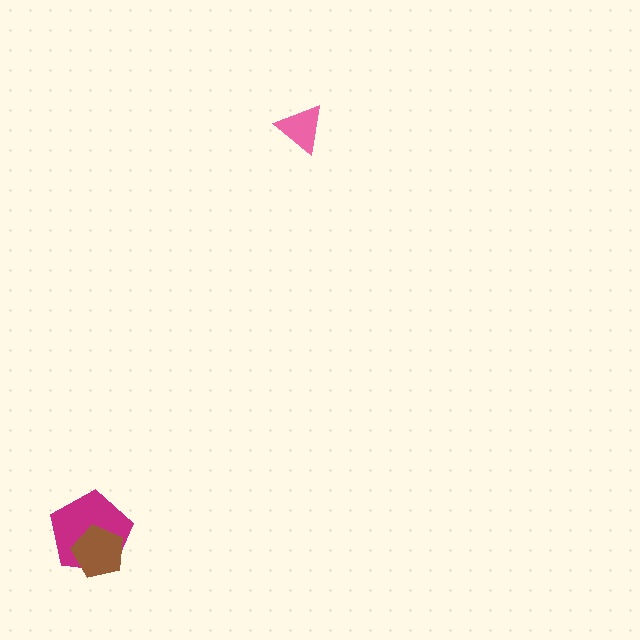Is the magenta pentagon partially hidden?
Yes, it is partially covered by another shape.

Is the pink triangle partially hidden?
No, no other shape covers it.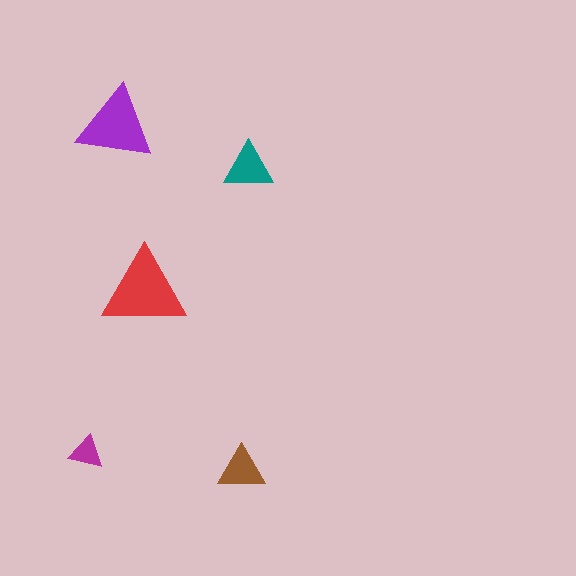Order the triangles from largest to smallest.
the red one, the purple one, the teal one, the brown one, the magenta one.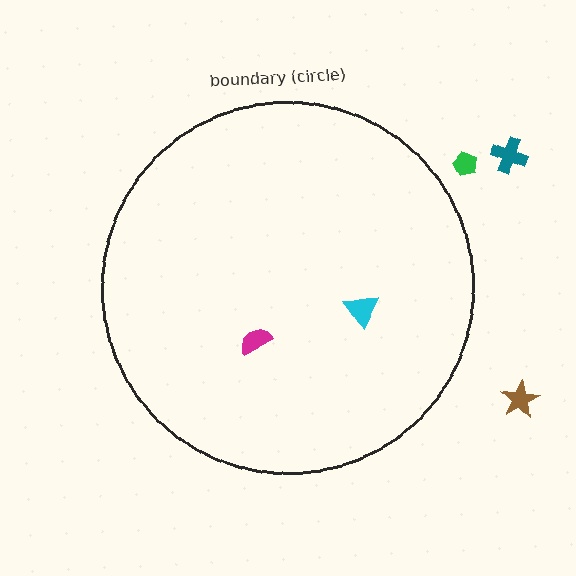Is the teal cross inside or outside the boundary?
Outside.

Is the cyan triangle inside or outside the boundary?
Inside.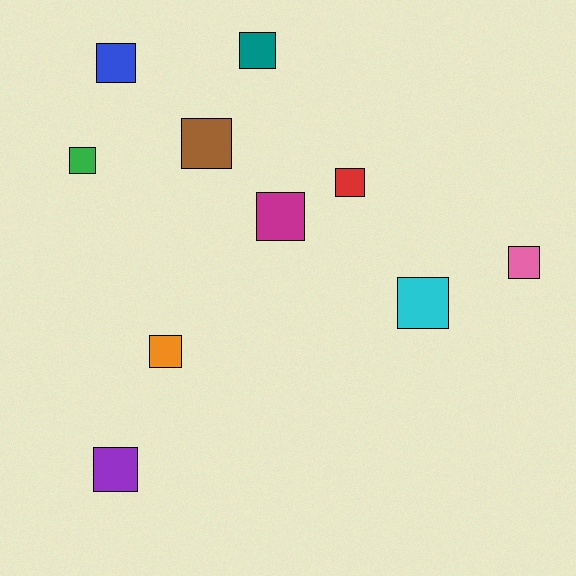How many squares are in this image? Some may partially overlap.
There are 10 squares.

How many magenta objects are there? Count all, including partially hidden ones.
There is 1 magenta object.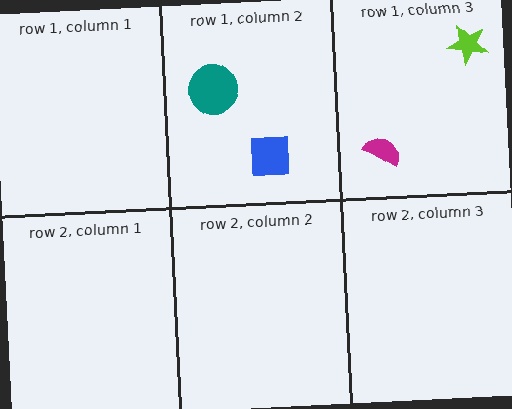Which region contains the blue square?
The row 1, column 2 region.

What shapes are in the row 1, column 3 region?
The magenta semicircle, the lime star.